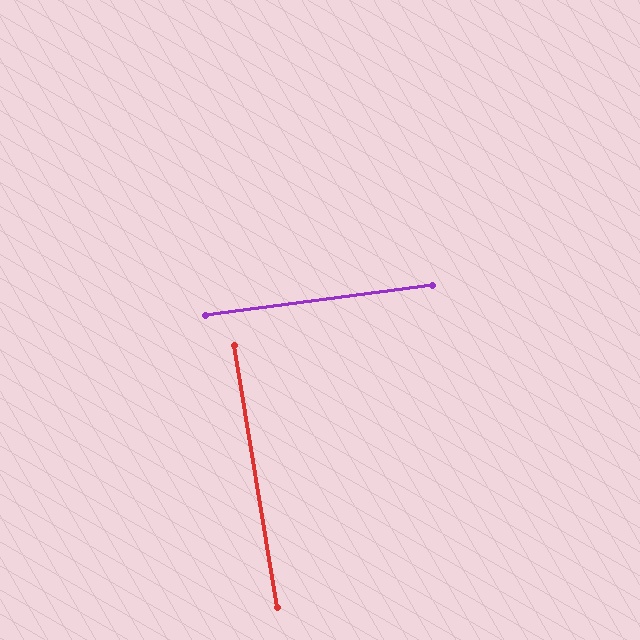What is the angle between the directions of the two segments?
Approximately 88 degrees.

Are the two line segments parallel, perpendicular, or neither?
Perpendicular — they meet at approximately 88°.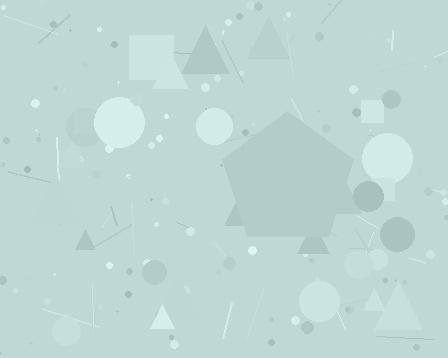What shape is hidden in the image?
A pentagon is hidden in the image.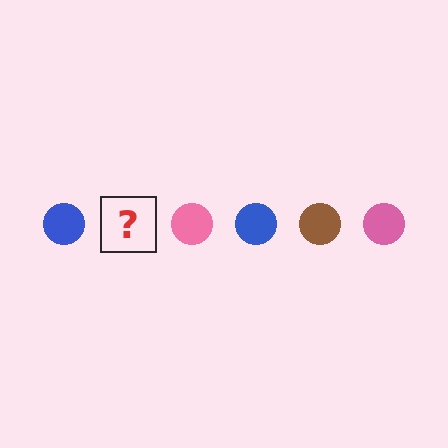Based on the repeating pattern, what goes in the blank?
The blank should be a brown circle.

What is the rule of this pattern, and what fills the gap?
The rule is that the pattern cycles through blue, brown, pink circles. The gap should be filled with a brown circle.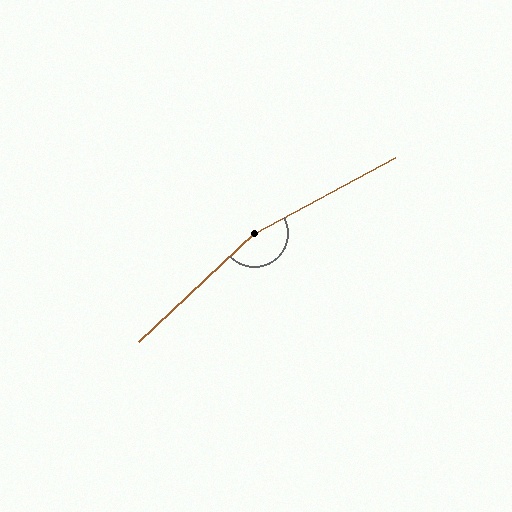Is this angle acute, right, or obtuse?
It is obtuse.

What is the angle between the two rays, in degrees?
Approximately 165 degrees.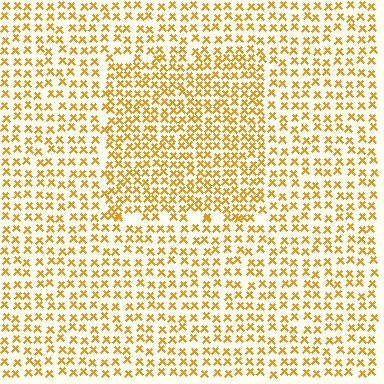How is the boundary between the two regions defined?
The boundary is defined by a change in element density (approximately 1.6x ratio). All elements are the same color, size, and shape.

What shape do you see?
I see a rectangle.